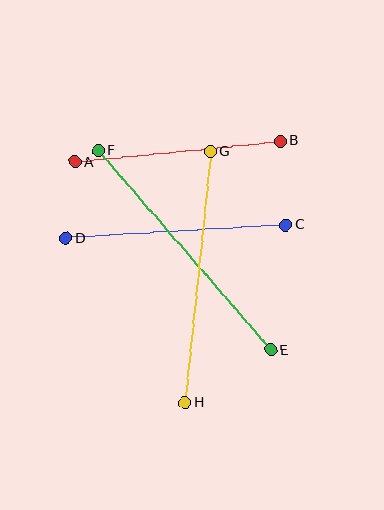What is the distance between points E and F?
The distance is approximately 263 pixels.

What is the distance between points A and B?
The distance is approximately 207 pixels.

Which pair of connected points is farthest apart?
Points E and F are farthest apart.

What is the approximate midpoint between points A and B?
The midpoint is at approximately (178, 151) pixels.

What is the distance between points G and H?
The distance is approximately 252 pixels.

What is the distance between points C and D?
The distance is approximately 220 pixels.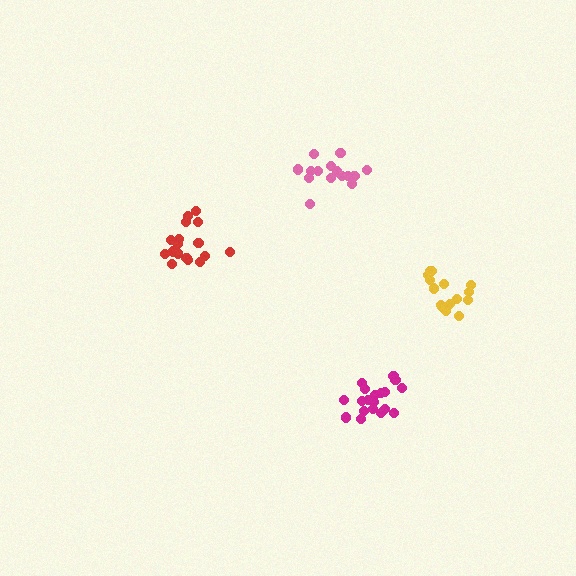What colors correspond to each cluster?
The clusters are colored: pink, red, magenta, yellow.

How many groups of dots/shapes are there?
There are 4 groups.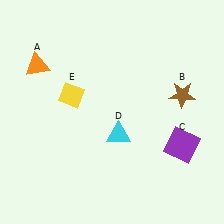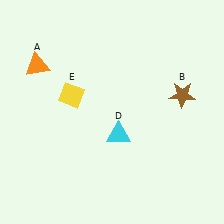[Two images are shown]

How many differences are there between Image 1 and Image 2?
There is 1 difference between the two images.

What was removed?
The purple square (C) was removed in Image 2.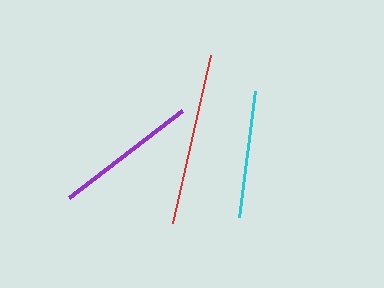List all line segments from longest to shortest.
From longest to shortest: red, purple, cyan.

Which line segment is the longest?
The red line is the longest at approximately 172 pixels.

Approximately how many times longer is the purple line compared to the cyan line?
The purple line is approximately 1.1 times the length of the cyan line.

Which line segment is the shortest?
The cyan line is the shortest at approximately 127 pixels.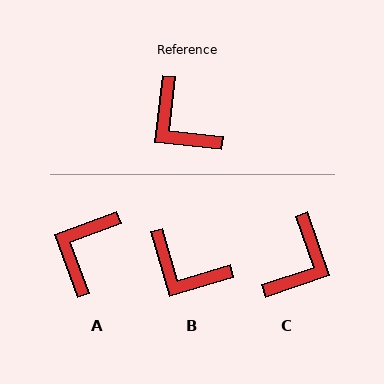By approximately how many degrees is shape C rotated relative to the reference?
Approximately 115 degrees counter-clockwise.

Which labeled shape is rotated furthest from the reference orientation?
C, about 115 degrees away.